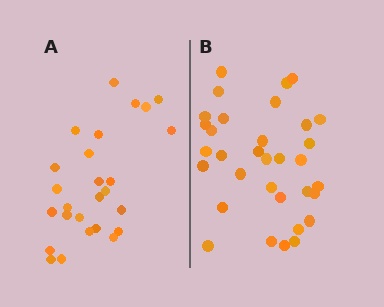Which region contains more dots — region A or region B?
Region B (the right region) has more dots.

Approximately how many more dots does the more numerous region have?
Region B has roughly 8 or so more dots than region A.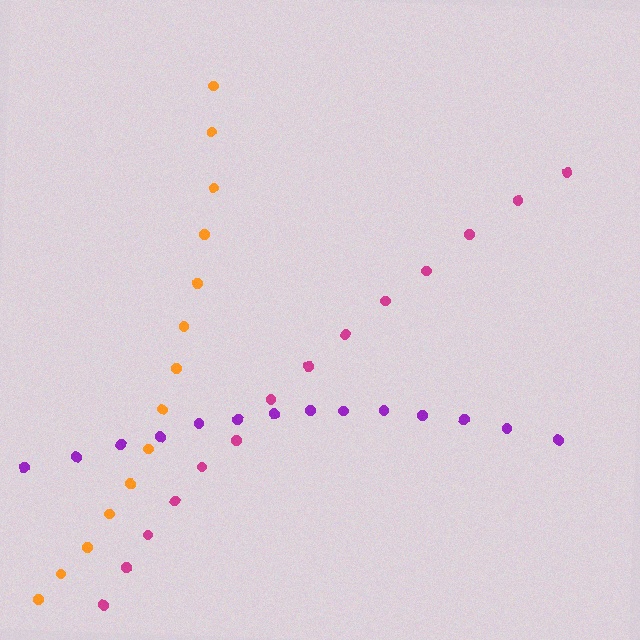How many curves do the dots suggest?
There are 3 distinct paths.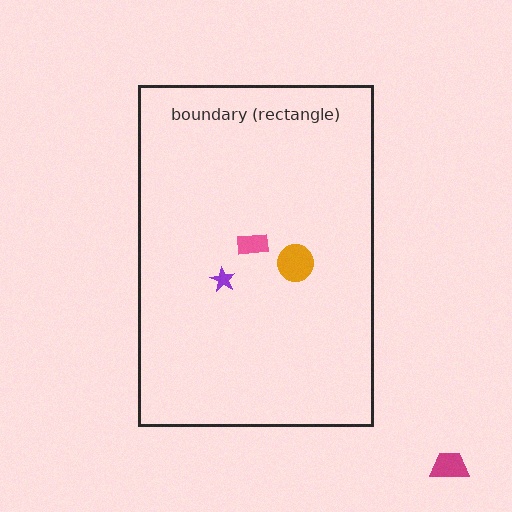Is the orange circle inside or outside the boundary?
Inside.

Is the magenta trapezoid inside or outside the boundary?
Outside.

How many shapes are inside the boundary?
3 inside, 1 outside.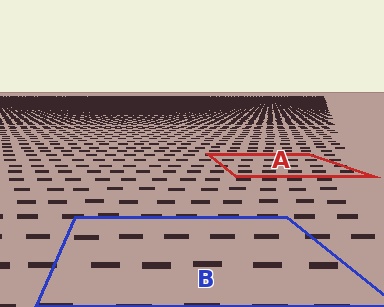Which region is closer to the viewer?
Region B is closer. The texture elements there are larger and more spread out.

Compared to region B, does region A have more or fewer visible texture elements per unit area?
Region A has more texture elements per unit area — they are packed more densely because it is farther away.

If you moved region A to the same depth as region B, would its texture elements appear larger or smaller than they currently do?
They would appear larger. At a closer depth, the same texture elements are projected at a bigger on-screen size.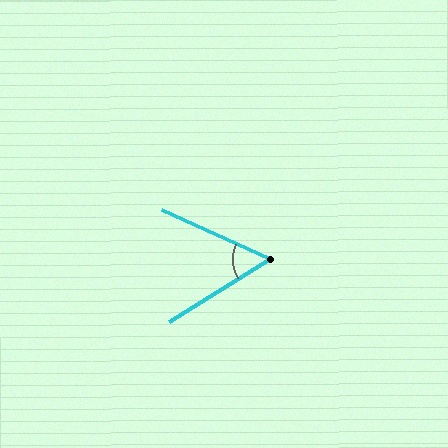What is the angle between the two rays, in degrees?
Approximately 56 degrees.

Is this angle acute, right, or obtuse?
It is acute.